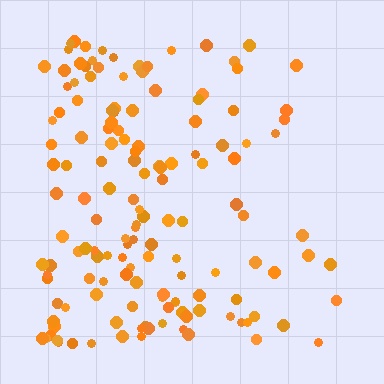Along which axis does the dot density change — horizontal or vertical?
Horizontal.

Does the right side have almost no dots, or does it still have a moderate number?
Still a moderate number, just noticeably fewer than the left.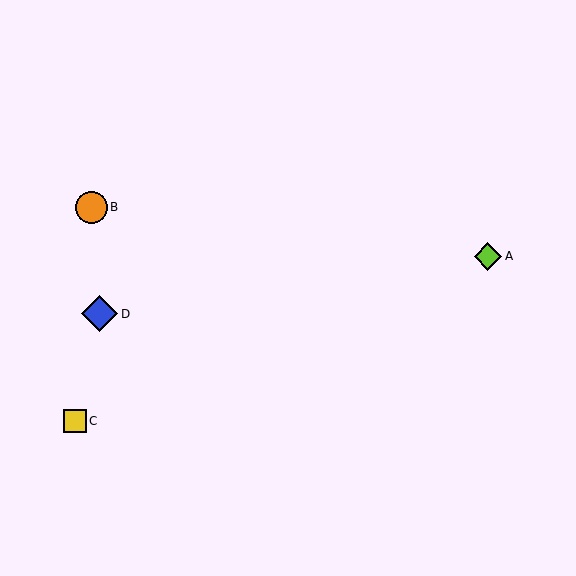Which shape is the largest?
The blue diamond (labeled D) is the largest.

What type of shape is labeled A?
Shape A is a lime diamond.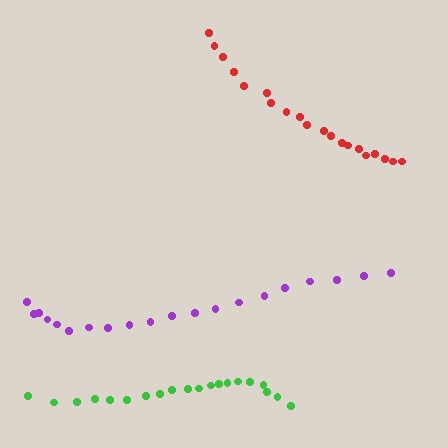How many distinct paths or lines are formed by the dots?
There are 3 distinct paths.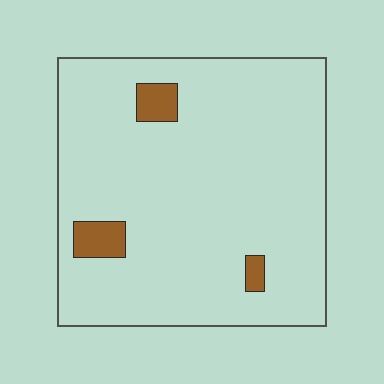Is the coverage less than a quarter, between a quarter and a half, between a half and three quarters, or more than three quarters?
Less than a quarter.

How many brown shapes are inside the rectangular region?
3.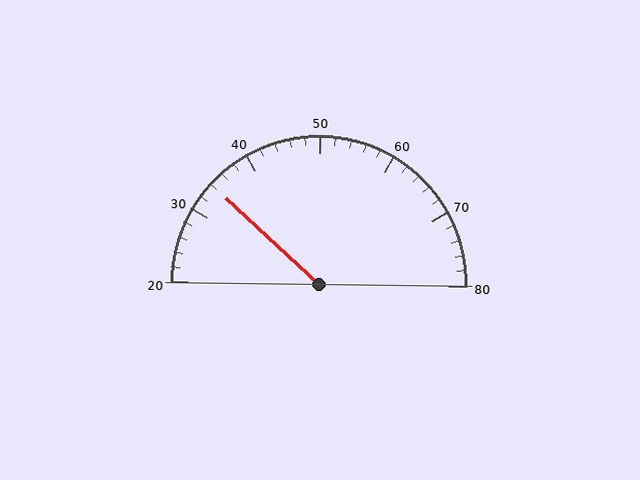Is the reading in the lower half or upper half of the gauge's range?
The reading is in the lower half of the range (20 to 80).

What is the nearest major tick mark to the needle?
The nearest major tick mark is 30.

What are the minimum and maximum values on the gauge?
The gauge ranges from 20 to 80.